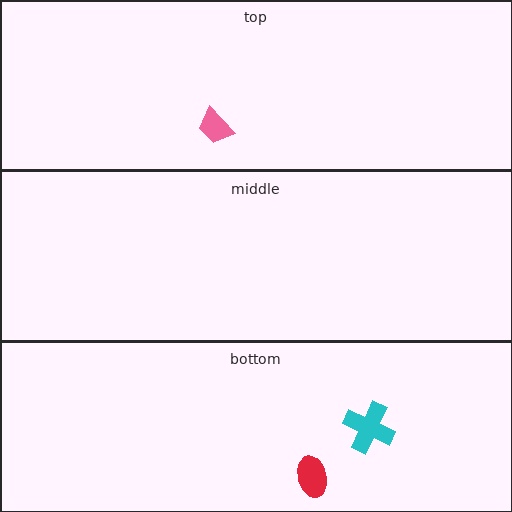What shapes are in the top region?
The pink trapezoid.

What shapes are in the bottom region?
The red ellipse, the cyan cross.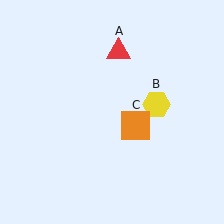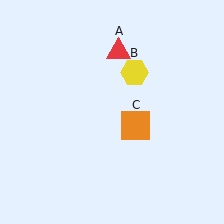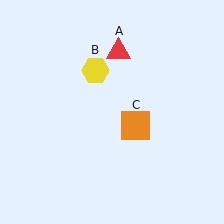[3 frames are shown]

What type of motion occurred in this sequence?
The yellow hexagon (object B) rotated counterclockwise around the center of the scene.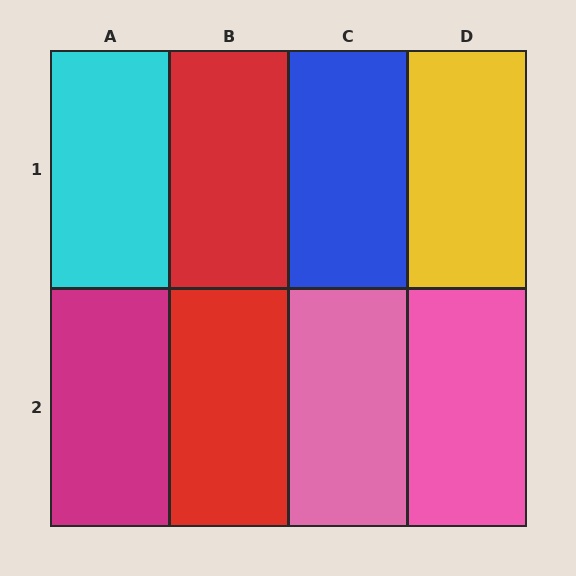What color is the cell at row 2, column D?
Pink.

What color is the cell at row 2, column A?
Magenta.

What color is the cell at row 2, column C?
Pink.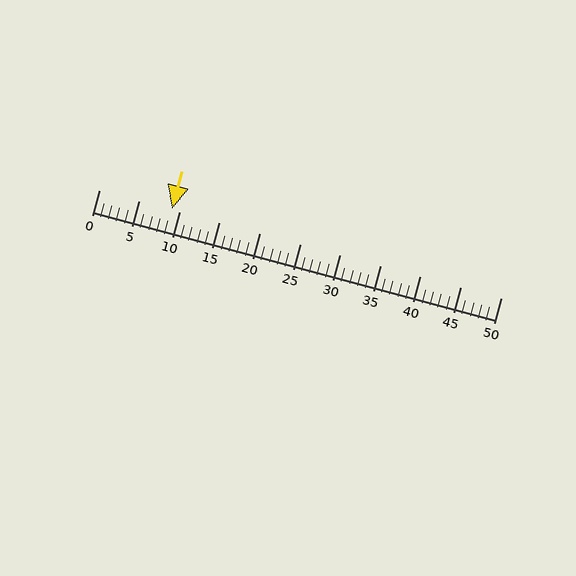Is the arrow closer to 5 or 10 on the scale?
The arrow is closer to 10.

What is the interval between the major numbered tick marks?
The major tick marks are spaced 5 units apart.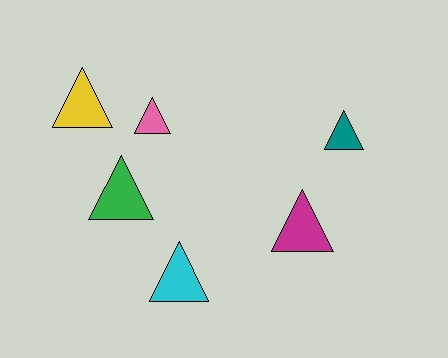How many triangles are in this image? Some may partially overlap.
There are 6 triangles.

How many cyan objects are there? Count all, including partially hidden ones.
There is 1 cyan object.